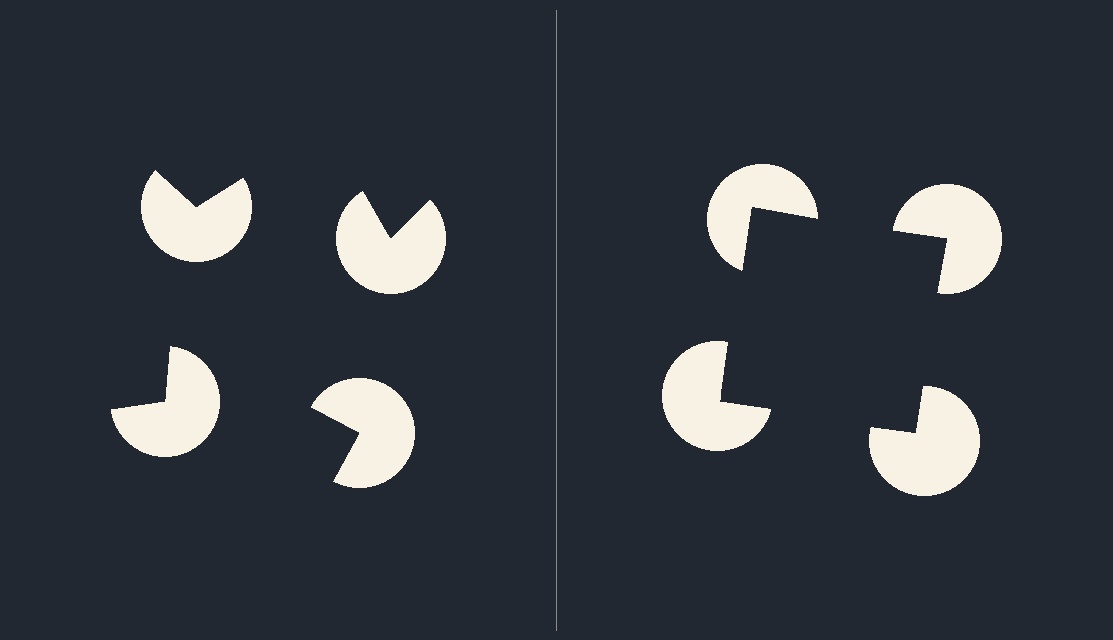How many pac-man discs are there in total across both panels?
8 — 4 on each side.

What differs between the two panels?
The pac-man discs are positioned identically on both sides; only the wedge orientations differ. On the right they align to a square; on the left they are misaligned.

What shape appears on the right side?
An illusory square.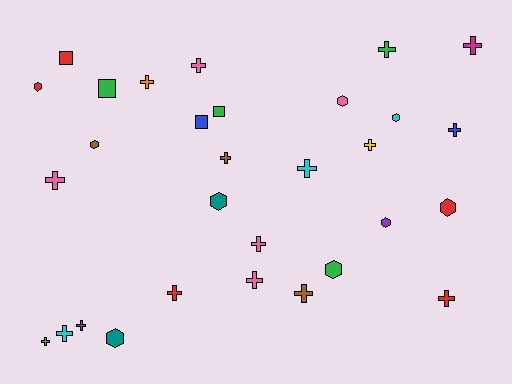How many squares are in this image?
There are 4 squares.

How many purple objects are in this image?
There are 2 purple objects.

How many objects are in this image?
There are 30 objects.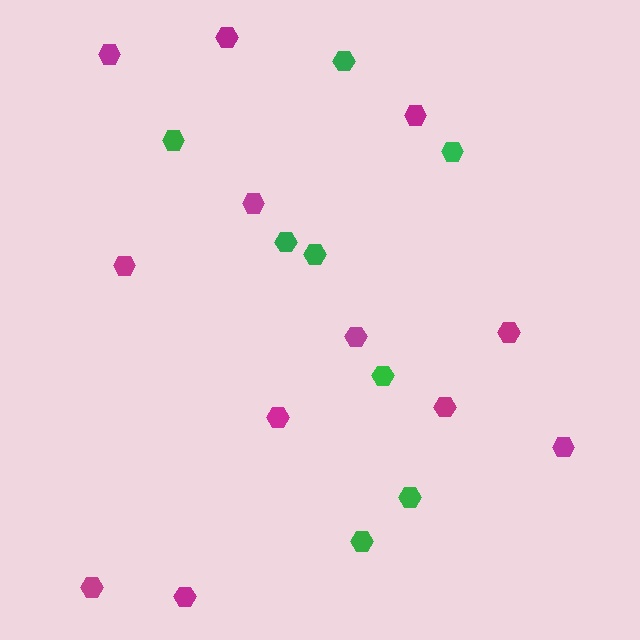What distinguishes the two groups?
There are 2 groups: one group of magenta hexagons (12) and one group of green hexagons (8).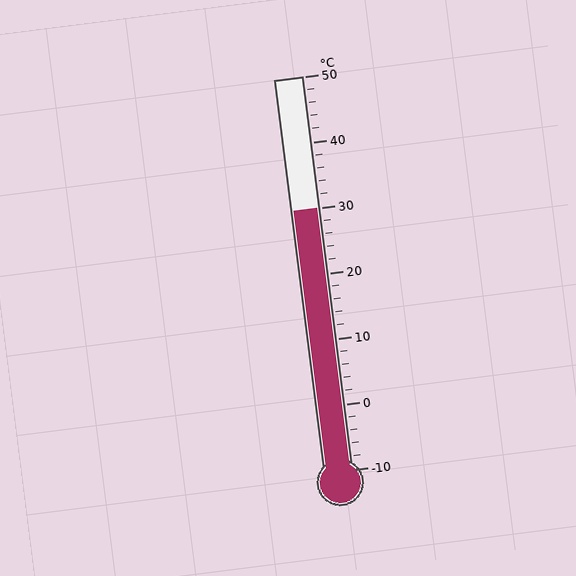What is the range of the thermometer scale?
The thermometer scale ranges from -10°C to 50°C.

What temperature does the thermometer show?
The thermometer shows approximately 30°C.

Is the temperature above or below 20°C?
The temperature is above 20°C.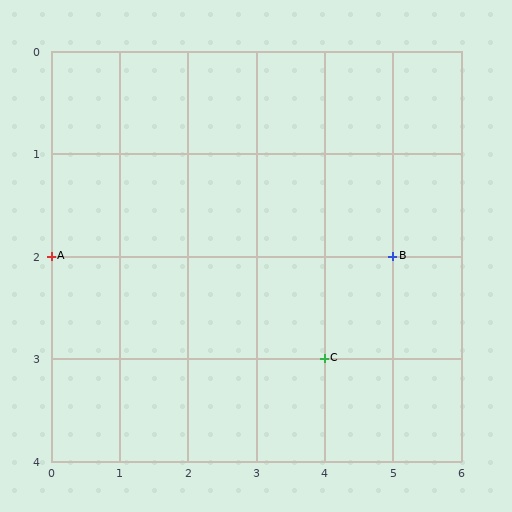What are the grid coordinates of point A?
Point A is at grid coordinates (0, 2).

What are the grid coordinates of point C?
Point C is at grid coordinates (4, 3).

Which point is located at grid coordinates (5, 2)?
Point B is at (5, 2).